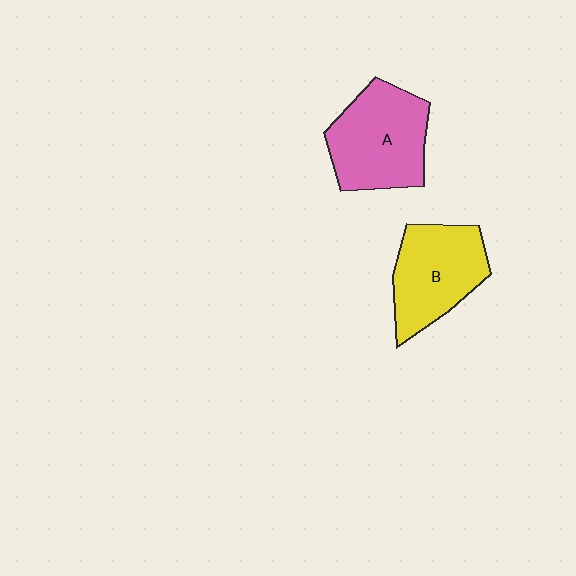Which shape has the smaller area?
Shape B (yellow).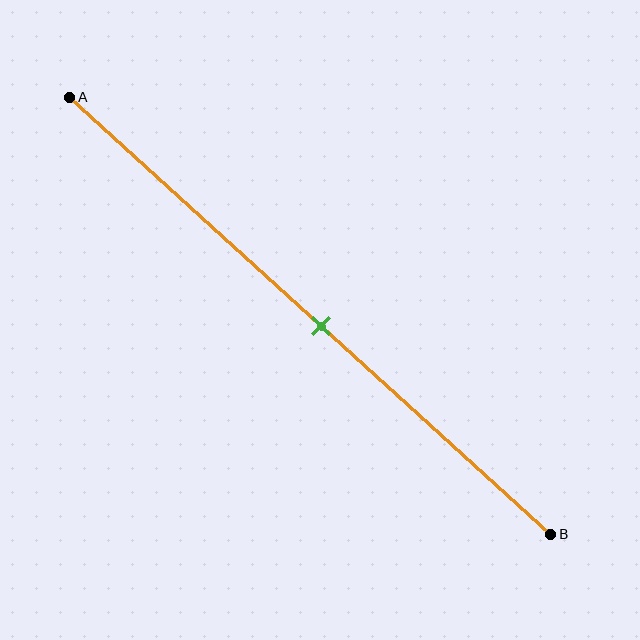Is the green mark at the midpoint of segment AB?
Yes, the mark is approximately at the midpoint.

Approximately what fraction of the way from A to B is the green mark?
The green mark is approximately 50% of the way from A to B.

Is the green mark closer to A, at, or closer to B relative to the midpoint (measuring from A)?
The green mark is approximately at the midpoint of segment AB.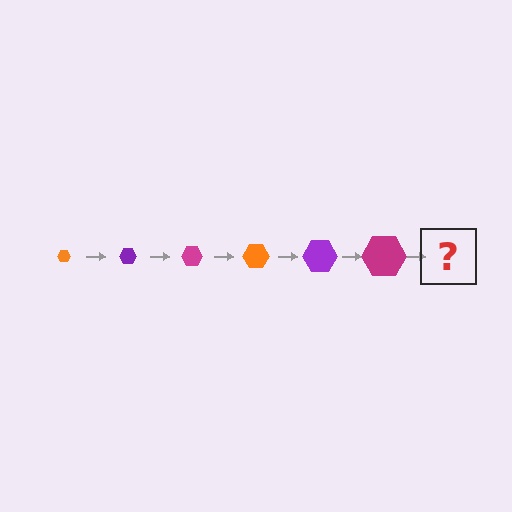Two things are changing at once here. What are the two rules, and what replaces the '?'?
The two rules are that the hexagon grows larger each step and the color cycles through orange, purple, and magenta. The '?' should be an orange hexagon, larger than the previous one.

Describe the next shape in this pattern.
It should be an orange hexagon, larger than the previous one.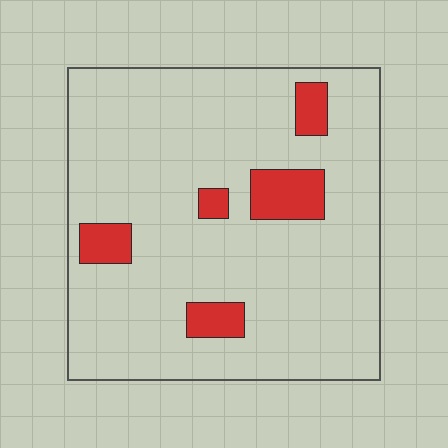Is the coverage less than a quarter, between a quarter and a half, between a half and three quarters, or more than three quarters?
Less than a quarter.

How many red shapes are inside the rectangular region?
5.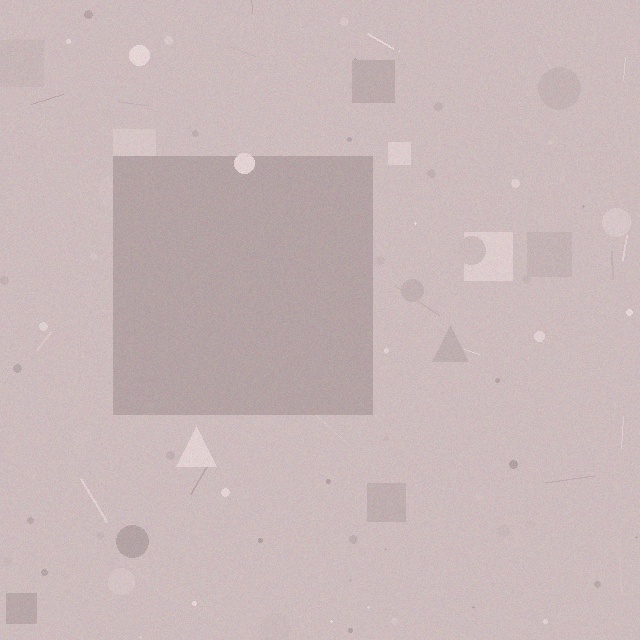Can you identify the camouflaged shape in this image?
The camouflaged shape is a square.